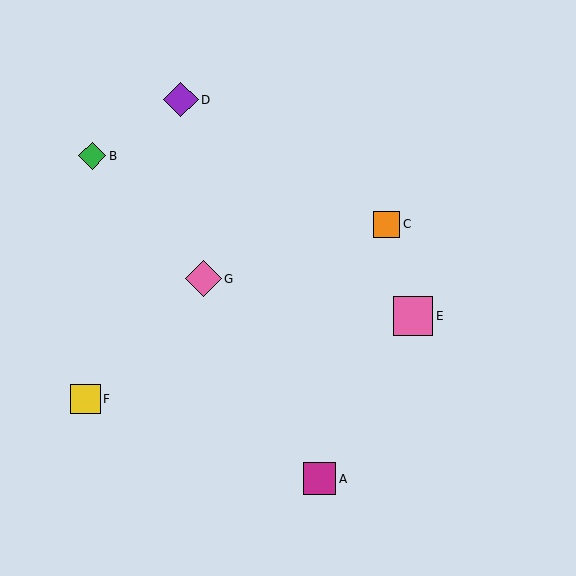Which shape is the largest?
The pink square (labeled E) is the largest.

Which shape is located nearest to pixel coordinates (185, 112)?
The purple diamond (labeled D) at (181, 100) is nearest to that location.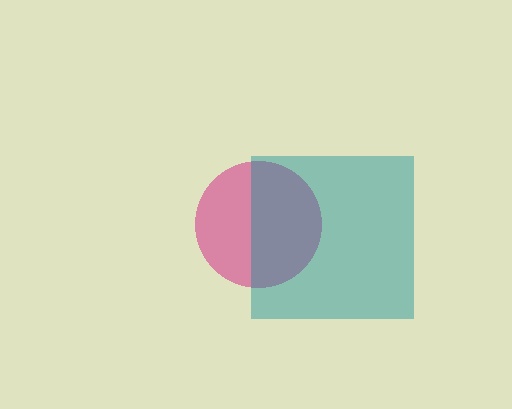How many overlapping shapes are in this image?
There are 2 overlapping shapes in the image.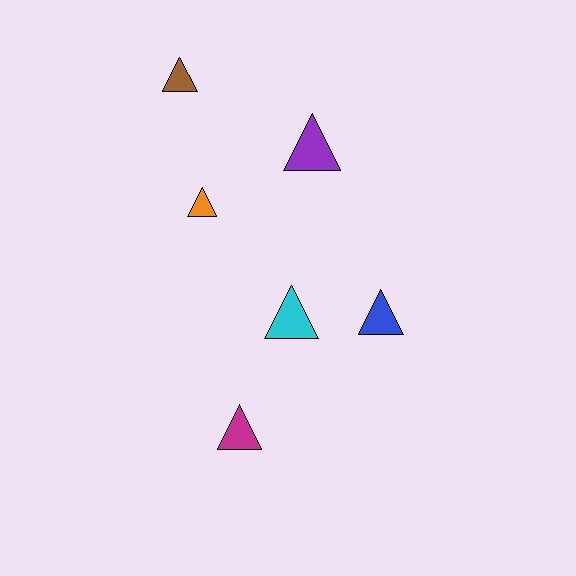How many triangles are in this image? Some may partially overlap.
There are 6 triangles.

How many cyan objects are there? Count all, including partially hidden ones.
There is 1 cyan object.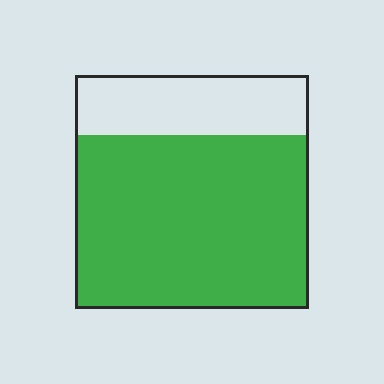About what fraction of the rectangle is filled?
About three quarters (3/4).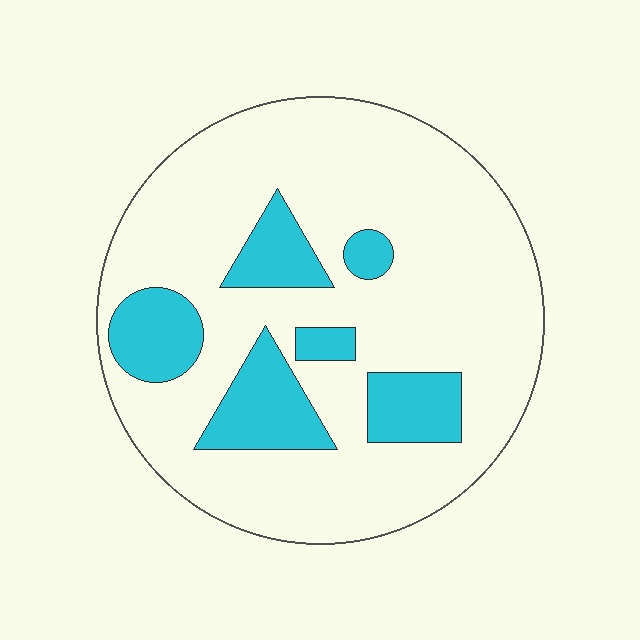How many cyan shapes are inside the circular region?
6.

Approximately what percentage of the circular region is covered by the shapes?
Approximately 20%.